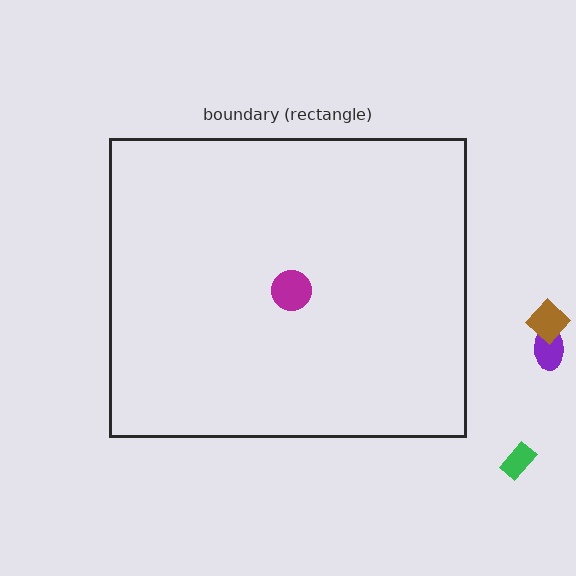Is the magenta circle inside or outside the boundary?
Inside.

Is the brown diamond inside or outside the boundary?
Outside.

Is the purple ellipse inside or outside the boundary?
Outside.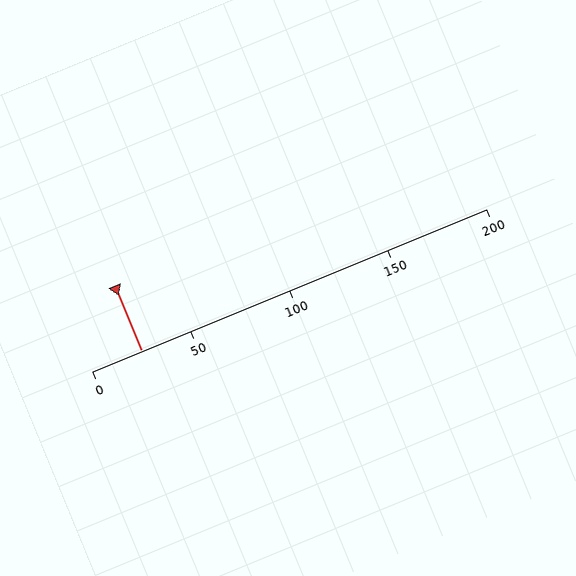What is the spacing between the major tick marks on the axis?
The major ticks are spaced 50 apart.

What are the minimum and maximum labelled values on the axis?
The axis runs from 0 to 200.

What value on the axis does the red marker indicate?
The marker indicates approximately 25.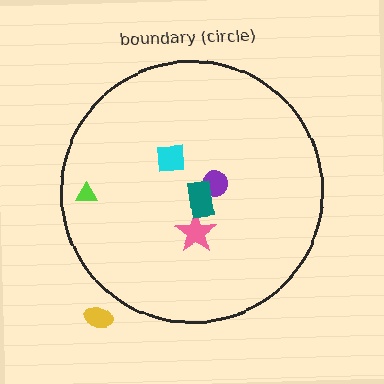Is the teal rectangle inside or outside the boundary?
Inside.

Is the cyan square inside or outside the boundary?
Inside.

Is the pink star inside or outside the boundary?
Inside.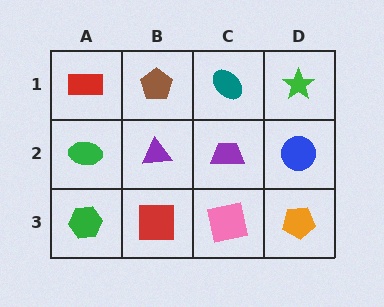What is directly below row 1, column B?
A purple triangle.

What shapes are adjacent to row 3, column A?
A green ellipse (row 2, column A), a red square (row 3, column B).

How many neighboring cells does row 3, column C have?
3.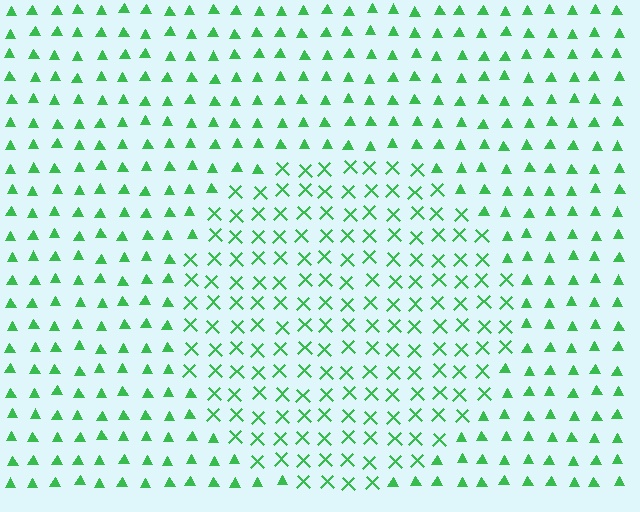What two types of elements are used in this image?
The image uses X marks inside the circle region and triangles outside it.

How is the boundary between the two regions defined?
The boundary is defined by a change in element shape: X marks inside vs. triangles outside. All elements share the same color and spacing.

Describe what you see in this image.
The image is filled with small green elements arranged in a uniform grid. A circle-shaped region contains X marks, while the surrounding area contains triangles. The boundary is defined purely by the change in element shape.